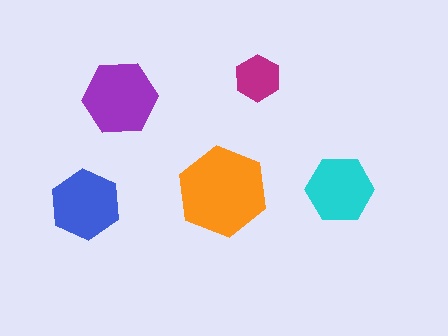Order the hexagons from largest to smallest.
the orange one, the purple one, the blue one, the cyan one, the magenta one.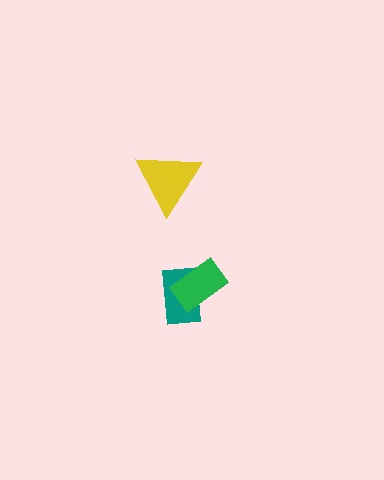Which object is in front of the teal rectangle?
The green rectangle is in front of the teal rectangle.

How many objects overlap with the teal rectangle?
1 object overlaps with the teal rectangle.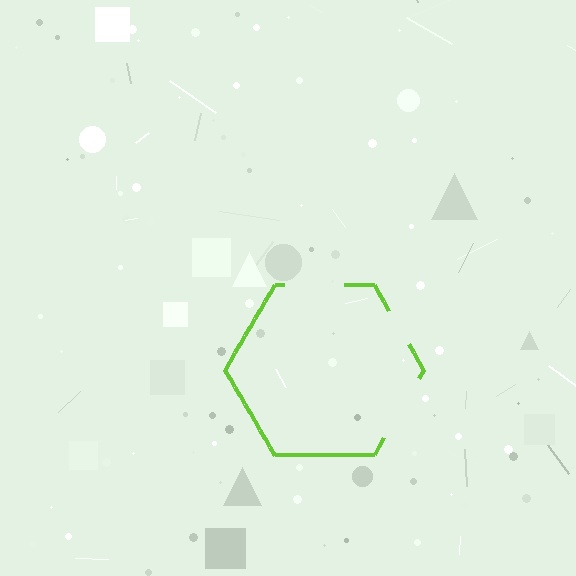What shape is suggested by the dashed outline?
The dashed outline suggests a hexagon.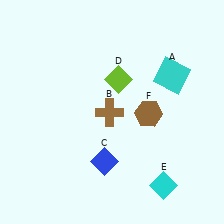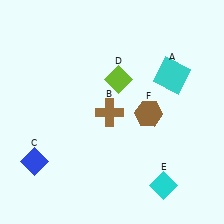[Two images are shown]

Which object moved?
The blue diamond (C) moved left.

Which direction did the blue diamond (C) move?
The blue diamond (C) moved left.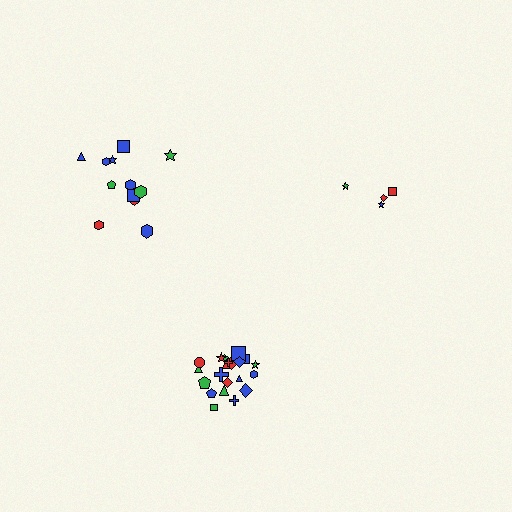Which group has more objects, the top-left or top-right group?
The top-left group.